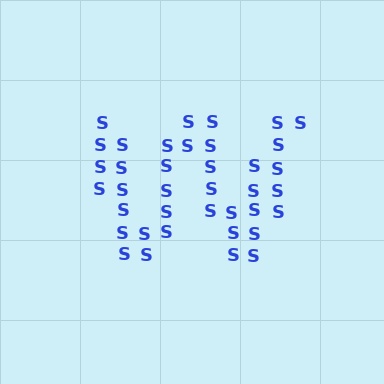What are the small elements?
The small elements are letter S's.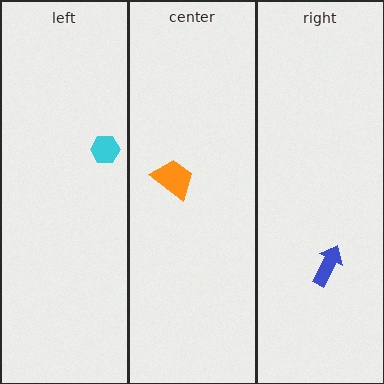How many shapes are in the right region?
1.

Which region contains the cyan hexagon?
The left region.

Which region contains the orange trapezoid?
The center region.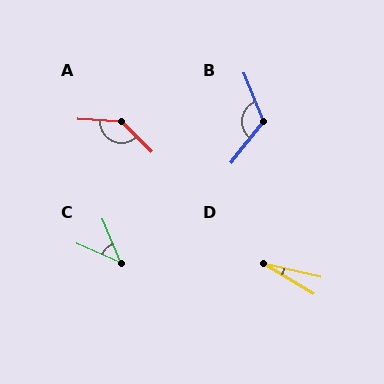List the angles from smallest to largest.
D (18°), C (43°), B (120°), A (139°).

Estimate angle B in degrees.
Approximately 120 degrees.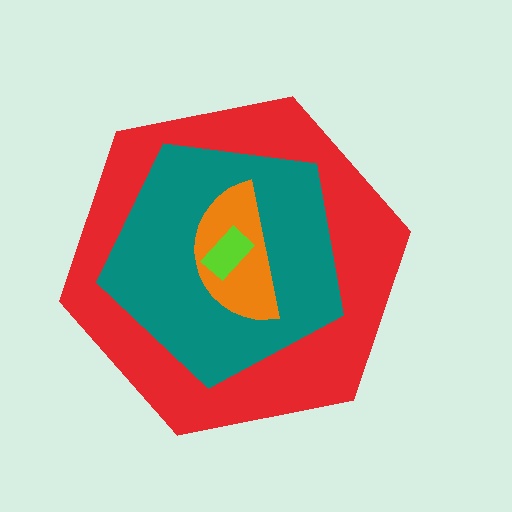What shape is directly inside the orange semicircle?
The lime rectangle.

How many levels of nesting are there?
4.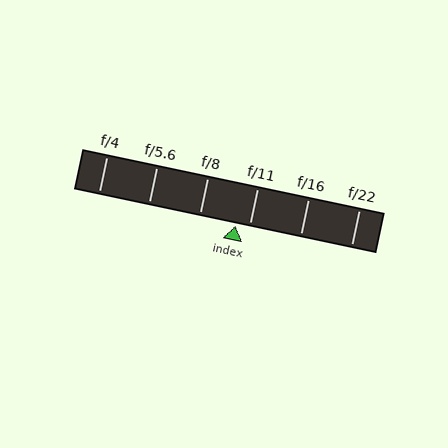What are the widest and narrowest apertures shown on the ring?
The widest aperture shown is f/4 and the narrowest is f/22.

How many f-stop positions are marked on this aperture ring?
There are 6 f-stop positions marked.